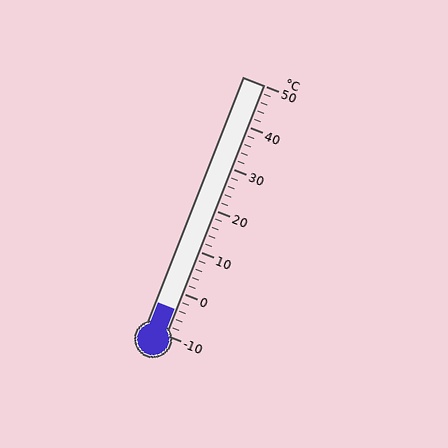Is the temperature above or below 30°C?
The temperature is below 30°C.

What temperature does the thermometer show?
The thermometer shows approximately -4°C.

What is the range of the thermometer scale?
The thermometer scale ranges from -10°C to 50°C.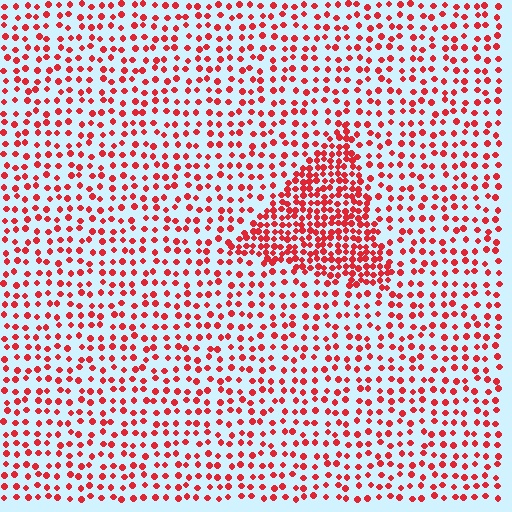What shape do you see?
I see a triangle.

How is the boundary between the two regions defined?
The boundary is defined by a change in element density (approximately 2.3x ratio). All elements are the same color, size, and shape.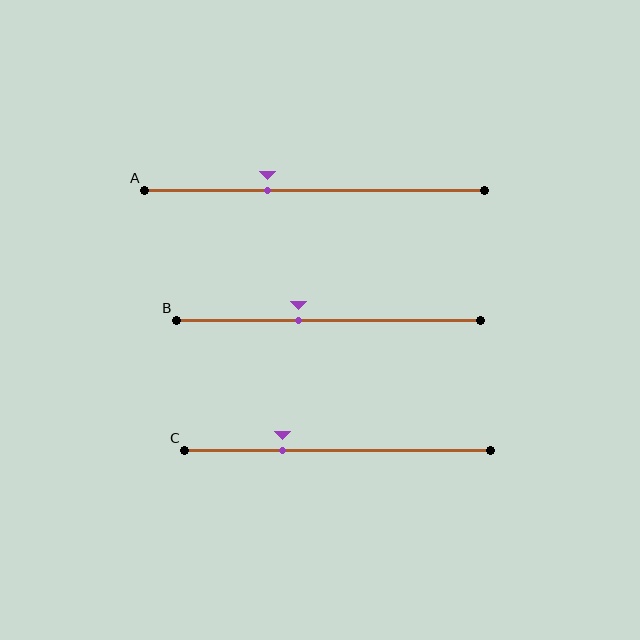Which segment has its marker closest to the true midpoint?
Segment B has its marker closest to the true midpoint.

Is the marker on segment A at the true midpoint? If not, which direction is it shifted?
No, the marker on segment A is shifted to the left by about 14% of the segment length.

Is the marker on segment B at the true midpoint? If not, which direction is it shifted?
No, the marker on segment B is shifted to the left by about 10% of the segment length.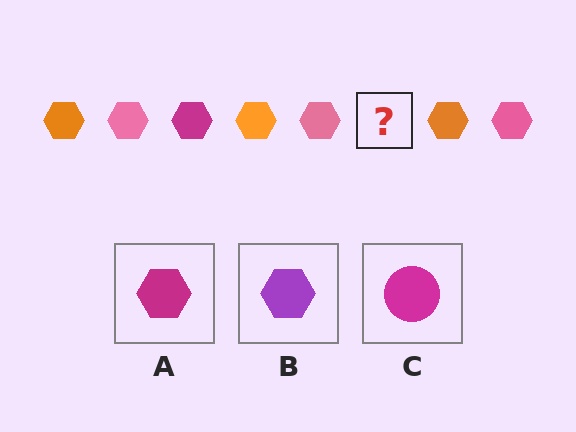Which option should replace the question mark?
Option A.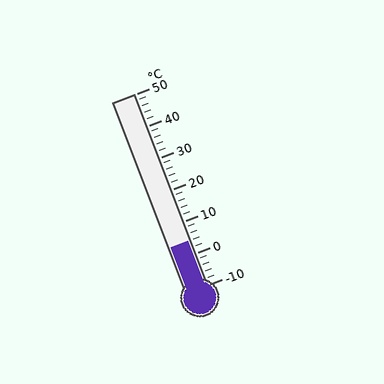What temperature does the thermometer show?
The thermometer shows approximately 4°C.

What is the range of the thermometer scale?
The thermometer scale ranges from -10°C to 50°C.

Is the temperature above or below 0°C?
The temperature is above 0°C.